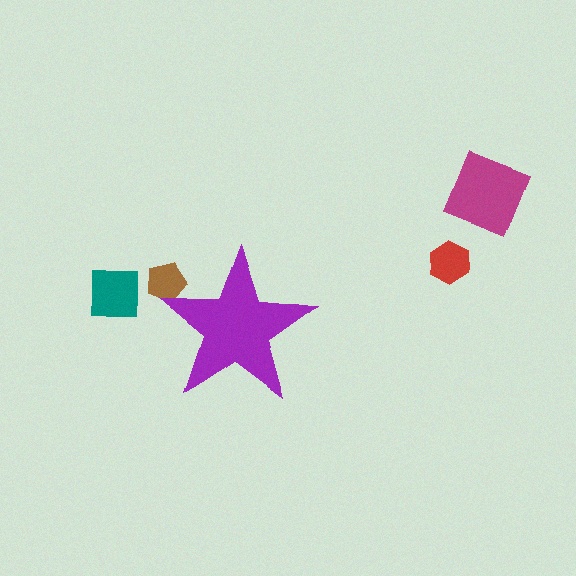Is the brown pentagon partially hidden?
Yes, the brown pentagon is partially hidden behind the purple star.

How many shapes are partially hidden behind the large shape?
1 shape is partially hidden.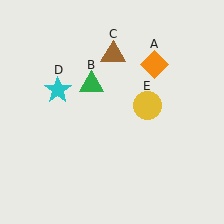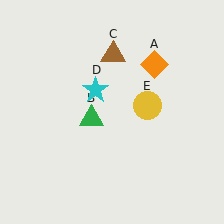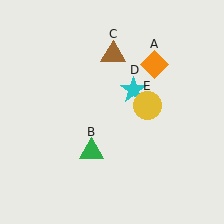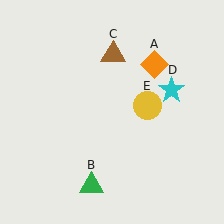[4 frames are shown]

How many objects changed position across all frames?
2 objects changed position: green triangle (object B), cyan star (object D).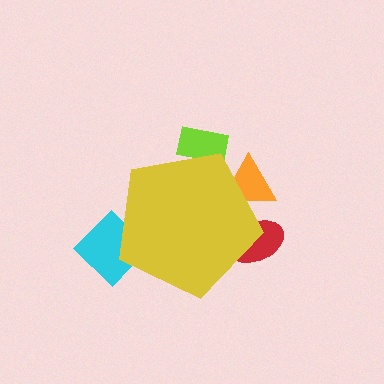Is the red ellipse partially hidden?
Yes, the red ellipse is partially hidden behind the yellow pentagon.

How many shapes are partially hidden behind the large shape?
4 shapes are partially hidden.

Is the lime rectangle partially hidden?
Yes, the lime rectangle is partially hidden behind the yellow pentagon.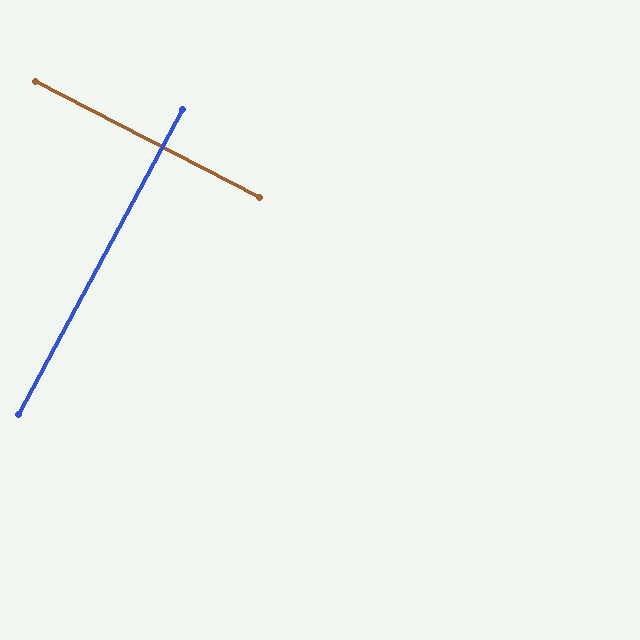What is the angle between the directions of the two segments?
Approximately 89 degrees.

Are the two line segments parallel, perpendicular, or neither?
Perpendicular — they meet at approximately 89°.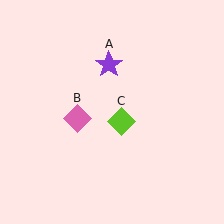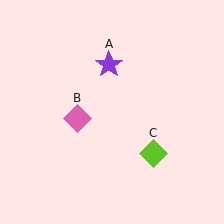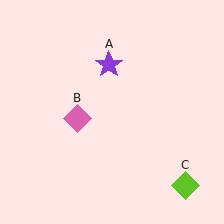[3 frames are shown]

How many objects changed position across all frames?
1 object changed position: lime diamond (object C).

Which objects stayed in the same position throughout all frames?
Purple star (object A) and pink diamond (object B) remained stationary.